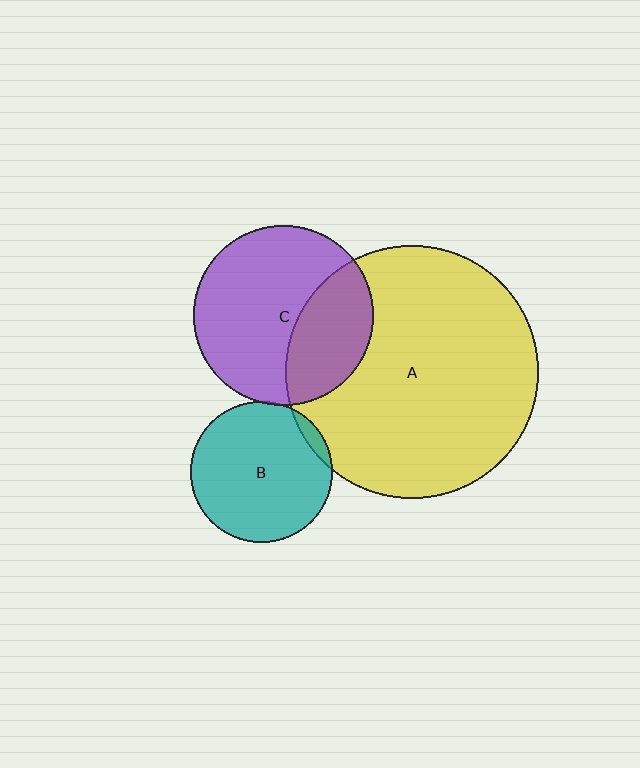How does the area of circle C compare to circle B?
Approximately 1.6 times.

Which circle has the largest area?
Circle A (yellow).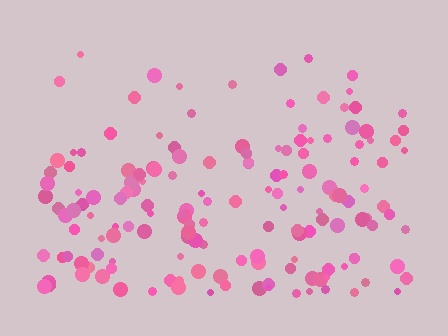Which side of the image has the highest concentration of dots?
The bottom.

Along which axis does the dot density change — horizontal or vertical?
Vertical.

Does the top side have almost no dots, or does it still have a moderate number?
Still a moderate number, just noticeably fewer than the bottom.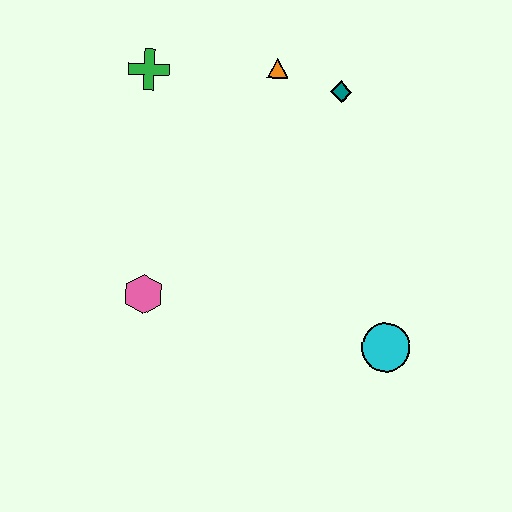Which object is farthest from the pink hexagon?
The teal diamond is farthest from the pink hexagon.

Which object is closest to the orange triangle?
The teal diamond is closest to the orange triangle.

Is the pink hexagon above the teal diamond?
No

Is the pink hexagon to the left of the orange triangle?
Yes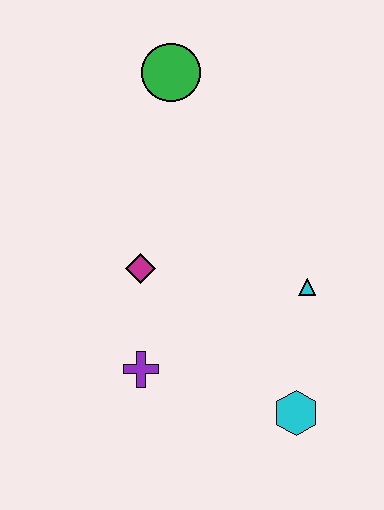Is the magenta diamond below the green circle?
Yes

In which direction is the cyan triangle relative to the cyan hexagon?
The cyan triangle is above the cyan hexagon.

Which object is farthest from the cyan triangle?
The green circle is farthest from the cyan triangle.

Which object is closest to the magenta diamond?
The purple cross is closest to the magenta diamond.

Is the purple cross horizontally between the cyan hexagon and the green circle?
No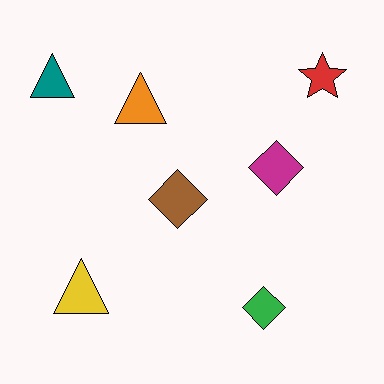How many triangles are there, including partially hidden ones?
There are 3 triangles.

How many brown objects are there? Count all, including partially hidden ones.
There is 1 brown object.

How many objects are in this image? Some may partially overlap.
There are 7 objects.